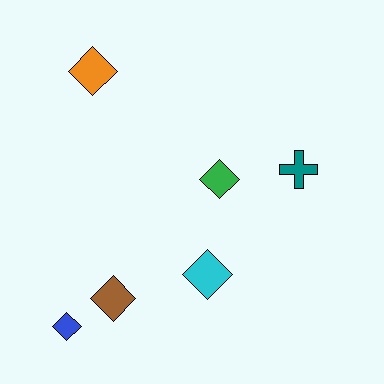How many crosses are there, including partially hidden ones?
There is 1 cross.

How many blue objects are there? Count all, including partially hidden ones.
There is 1 blue object.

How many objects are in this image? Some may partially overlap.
There are 6 objects.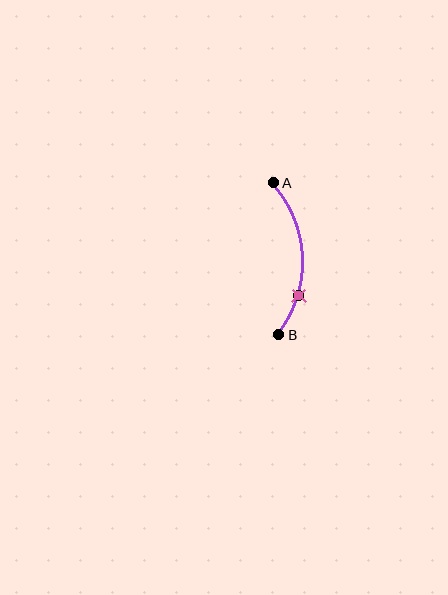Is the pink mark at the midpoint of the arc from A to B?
No. The pink mark lies on the arc but is closer to endpoint B. The arc midpoint would be at the point on the curve equidistant along the arc from both A and B.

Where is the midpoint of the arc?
The arc midpoint is the point on the curve farthest from the straight line joining A and B. It sits to the right of that line.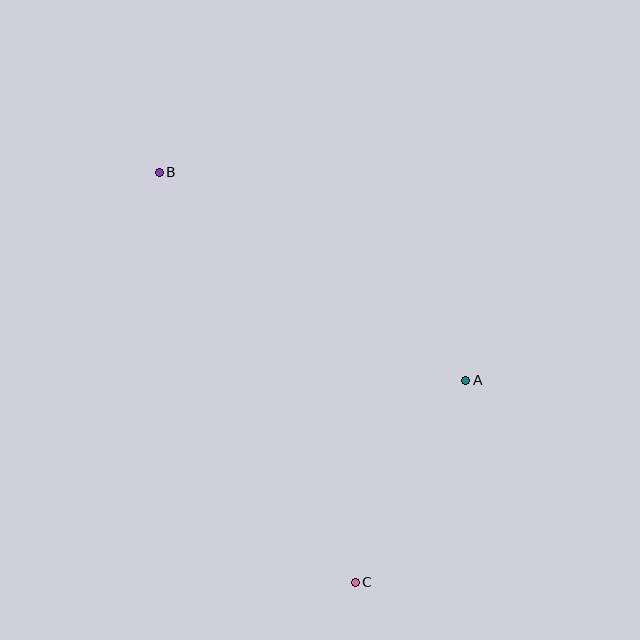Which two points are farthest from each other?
Points B and C are farthest from each other.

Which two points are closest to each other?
Points A and C are closest to each other.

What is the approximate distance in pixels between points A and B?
The distance between A and B is approximately 371 pixels.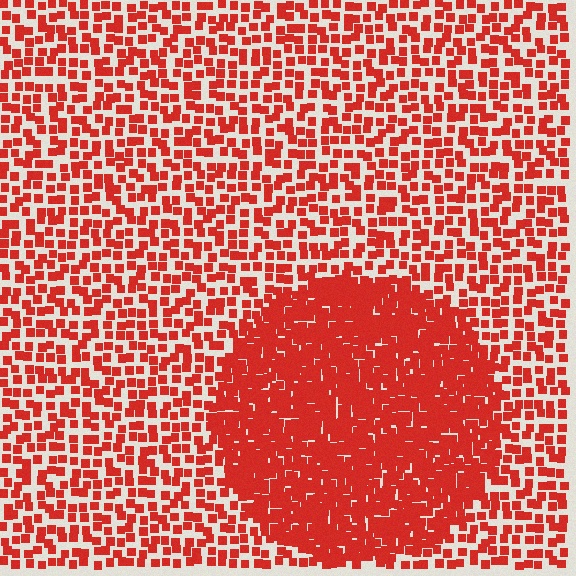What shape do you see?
I see a circle.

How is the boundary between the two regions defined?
The boundary is defined by a change in element density (approximately 2.3x ratio). All elements are the same color, size, and shape.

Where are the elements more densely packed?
The elements are more densely packed inside the circle boundary.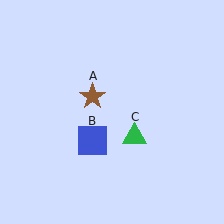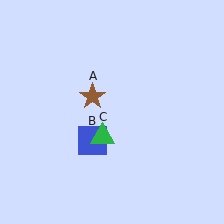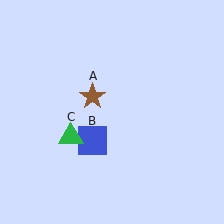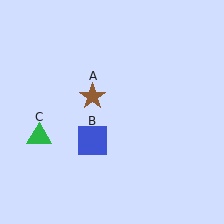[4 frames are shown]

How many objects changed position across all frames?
1 object changed position: green triangle (object C).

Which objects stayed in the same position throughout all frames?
Brown star (object A) and blue square (object B) remained stationary.